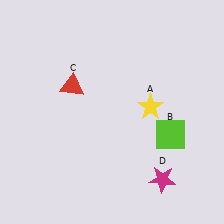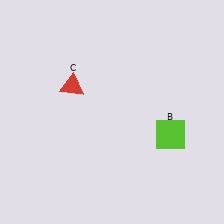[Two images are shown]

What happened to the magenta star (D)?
The magenta star (D) was removed in Image 2. It was in the bottom-right area of Image 1.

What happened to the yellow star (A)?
The yellow star (A) was removed in Image 2. It was in the top-right area of Image 1.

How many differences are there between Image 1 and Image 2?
There are 2 differences between the two images.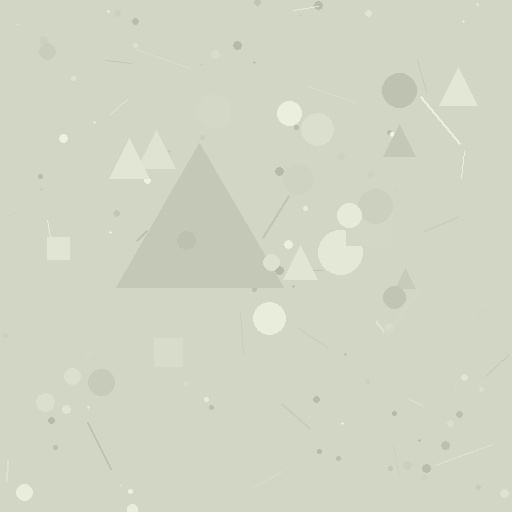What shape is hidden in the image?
A triangle is hidden in the image.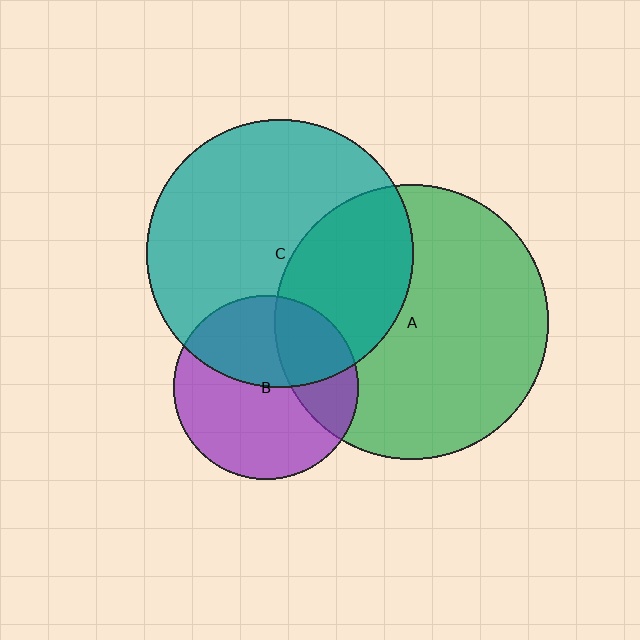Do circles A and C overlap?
Yes.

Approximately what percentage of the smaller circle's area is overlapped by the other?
Approximately 35%.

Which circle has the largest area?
Circle A (green).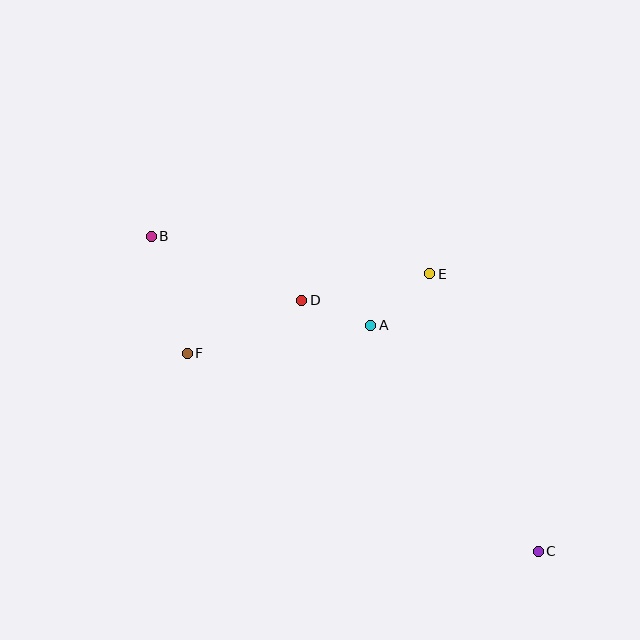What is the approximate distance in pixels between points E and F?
The distance between E and F is approximately 255 pixels.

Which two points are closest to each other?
Points A and D are closest to each other.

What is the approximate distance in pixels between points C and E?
The distance between C and E is approximately 298 pixels.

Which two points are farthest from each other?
Points B and C are farthest from each other.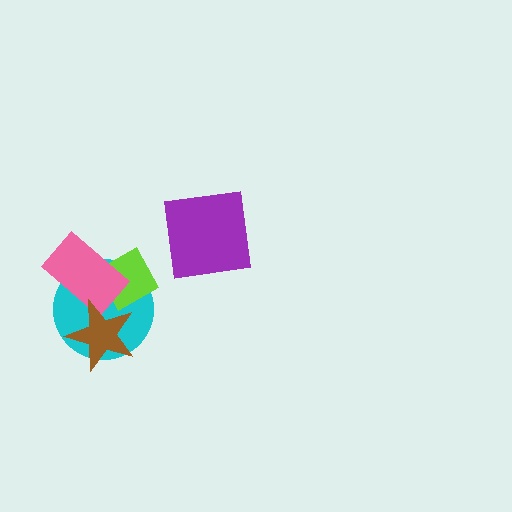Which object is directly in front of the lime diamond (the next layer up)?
The pink rectangle is directly in front of the lime diamond.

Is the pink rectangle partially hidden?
Yes, it is partially covered by another shape.